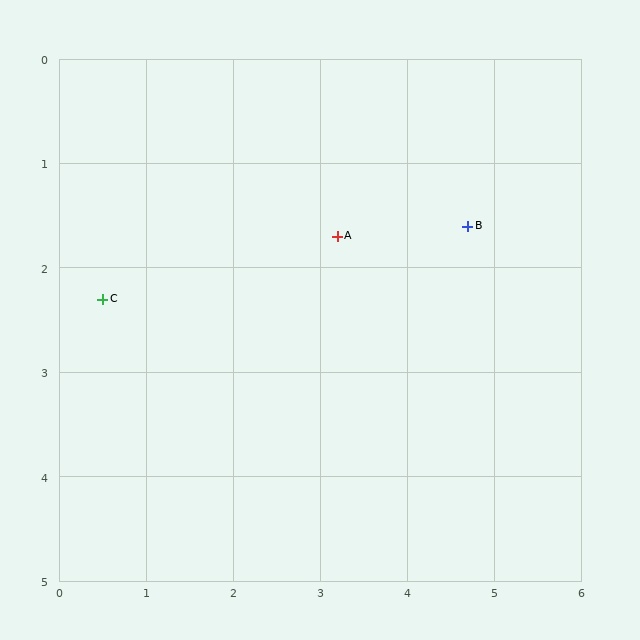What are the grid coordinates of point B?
Point B is at approximately (4.7, 1.6).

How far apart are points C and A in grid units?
Points C and A are about 2.8 grid units apart.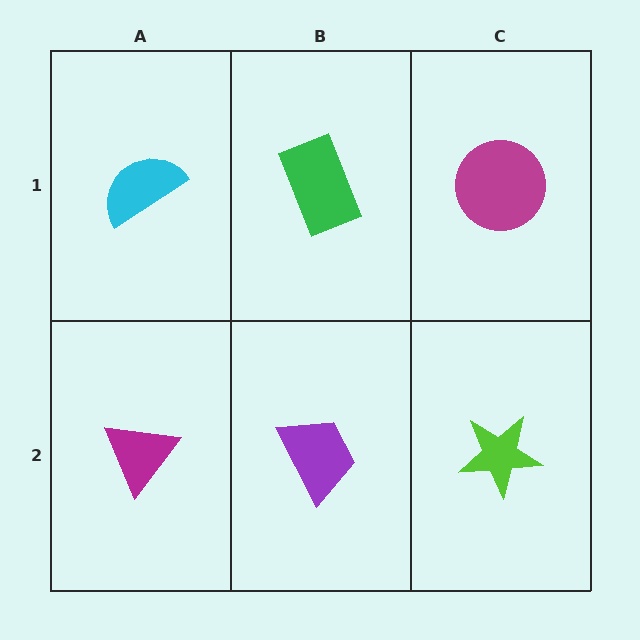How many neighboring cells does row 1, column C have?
2.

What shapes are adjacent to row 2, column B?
A green rectangle (row 1, column B), a magenta triangle (row 2, column A), a lime star (row 2, column C).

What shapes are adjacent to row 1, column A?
A magenta triangle (row 2, column A), a green rectangle (row 1, column B).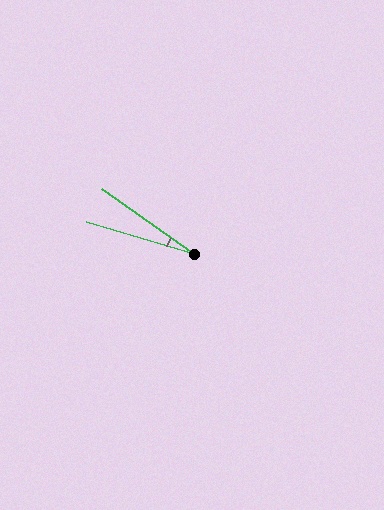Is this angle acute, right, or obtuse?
It is acute.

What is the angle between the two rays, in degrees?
Approximately 19 degrees.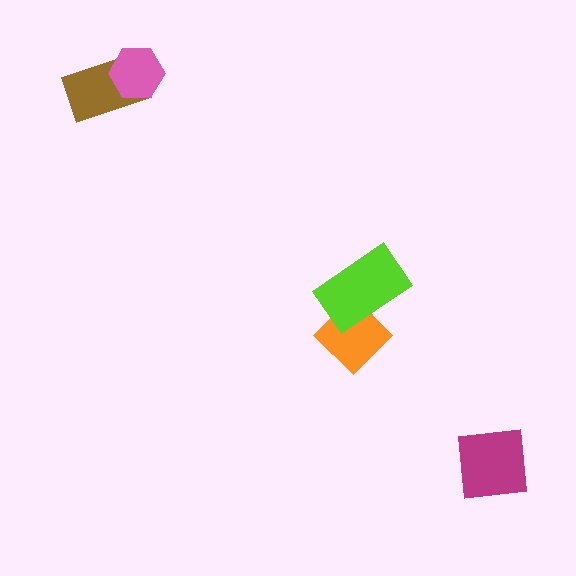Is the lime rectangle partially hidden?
No, no other shape covers it.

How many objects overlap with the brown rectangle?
1 object overlaps with the brown rectangle.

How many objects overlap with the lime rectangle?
1 object overlaps with the lime rectangle.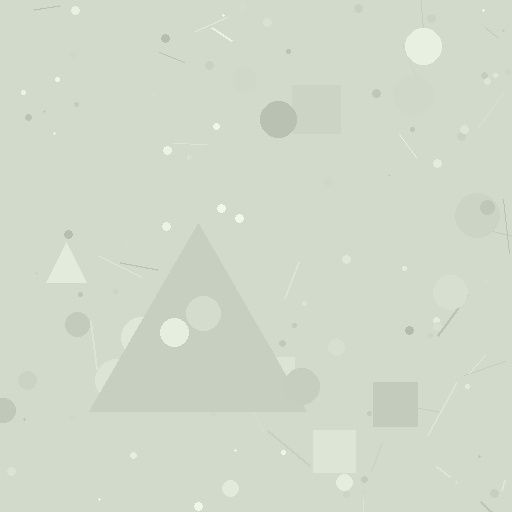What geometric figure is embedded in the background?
A triangle is embedded in the background.